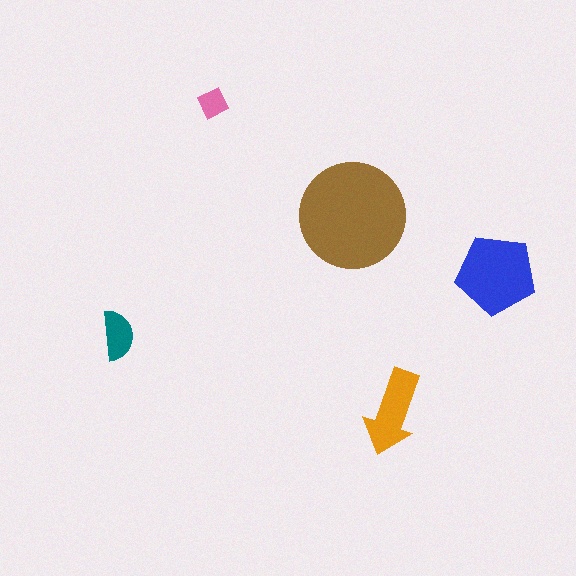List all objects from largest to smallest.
The brown circle, the blue pentagon, the orange arrow, the teal semicircle, the pink diamond.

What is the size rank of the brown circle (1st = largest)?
1st.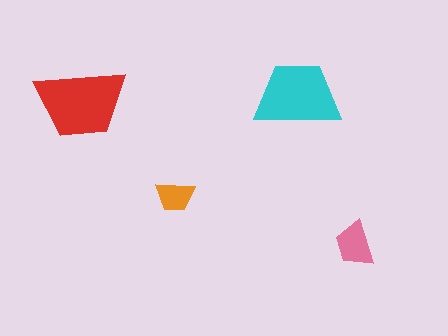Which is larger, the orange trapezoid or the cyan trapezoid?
The cyan one.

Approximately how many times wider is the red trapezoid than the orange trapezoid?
About 2.5 times wider.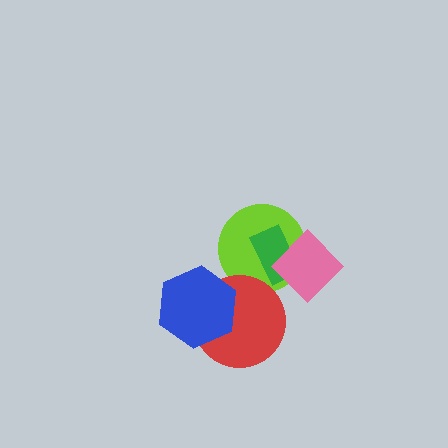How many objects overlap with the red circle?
2 objects overlap with the red circle.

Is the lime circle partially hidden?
Yes, it is partially covered by another shape.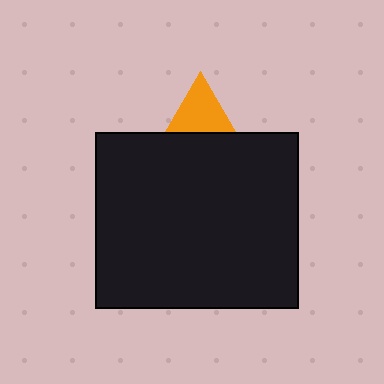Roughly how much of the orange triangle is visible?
A small part of it is visible (roughly 36%).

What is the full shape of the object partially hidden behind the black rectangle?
The partially hidden object is an orange triangle.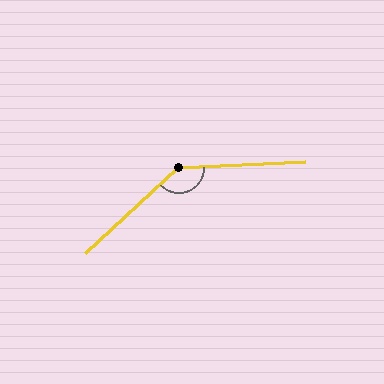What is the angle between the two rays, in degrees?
Approximately 140 degrees.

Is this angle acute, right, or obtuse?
It is obtuse.